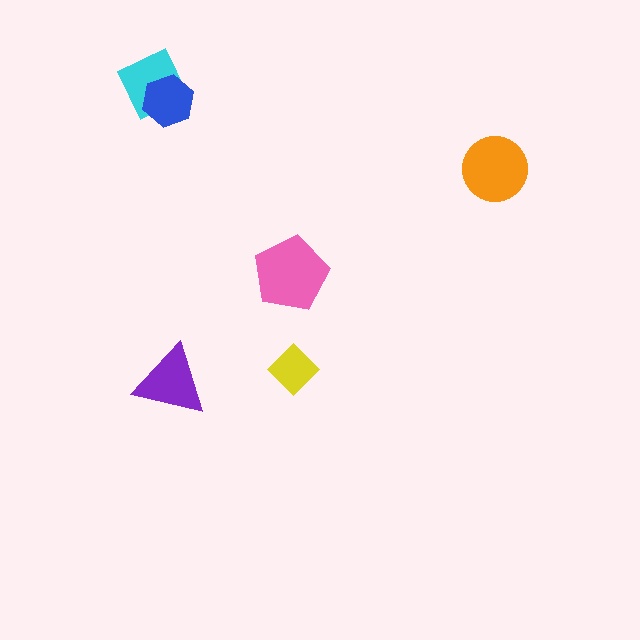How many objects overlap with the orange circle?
0 objects overlap with the orange circle.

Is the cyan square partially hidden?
Yes, it is partially covered by another shape.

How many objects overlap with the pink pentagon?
0 objects overlap with the pink pentagon.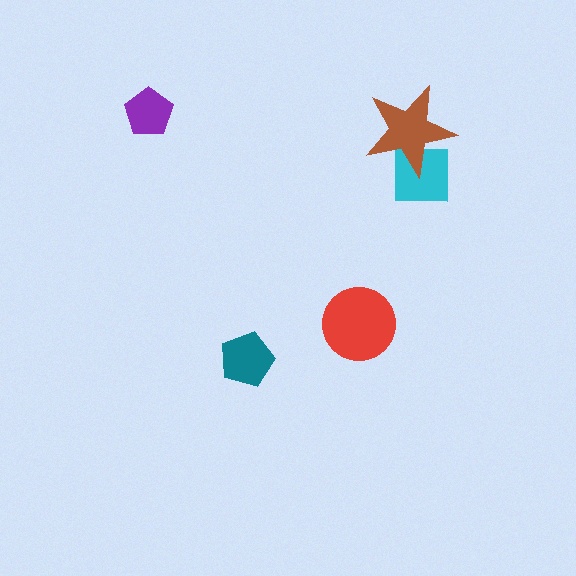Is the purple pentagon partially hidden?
No, no other shape covers it.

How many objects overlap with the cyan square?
1 object overlaps with the cyan square.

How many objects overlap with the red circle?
0 objects overlap with the red circle.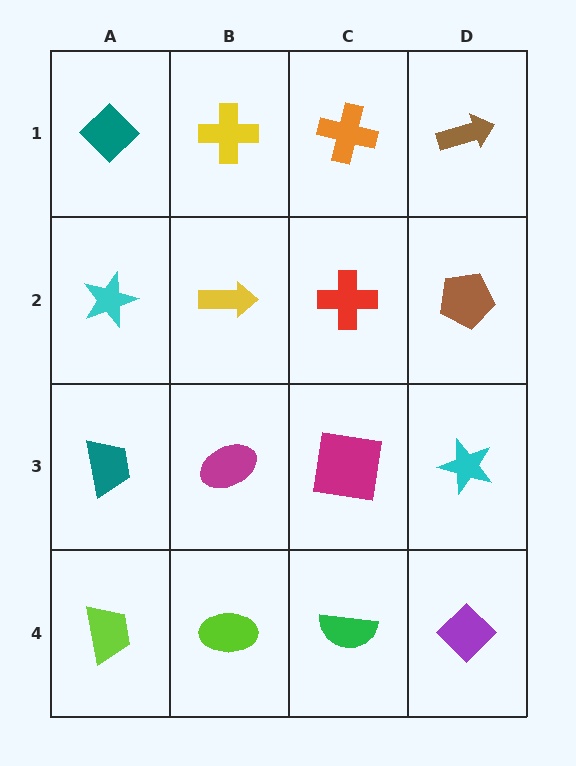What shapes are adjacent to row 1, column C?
A red cross (row 2, column C), a yellow cross (row 1, column B), a brown arrow (row 1, column D).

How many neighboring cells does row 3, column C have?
4.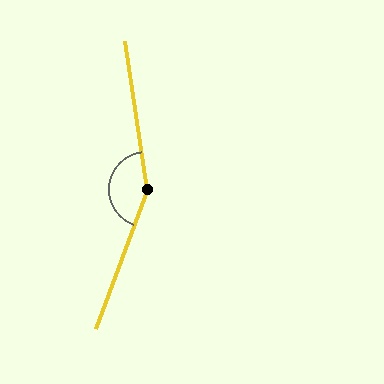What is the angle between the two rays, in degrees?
Approximately 151 degrees.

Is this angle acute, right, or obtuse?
It is obtuse.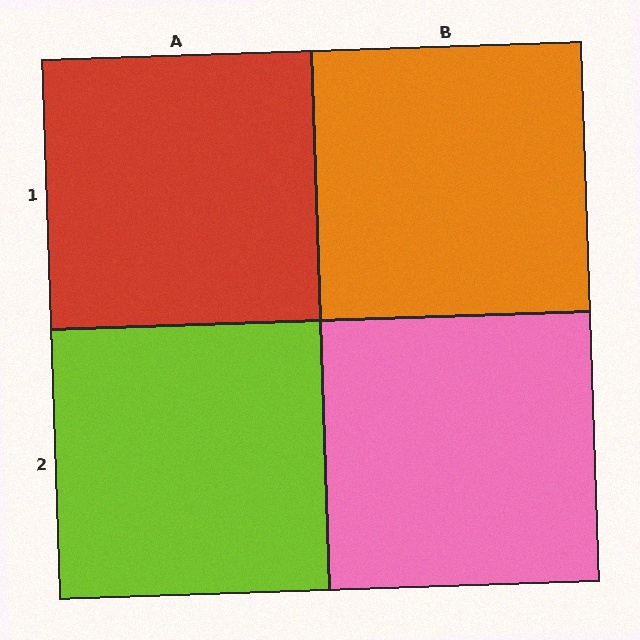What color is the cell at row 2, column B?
Pink.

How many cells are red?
1 cell is red.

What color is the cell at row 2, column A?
Lime.